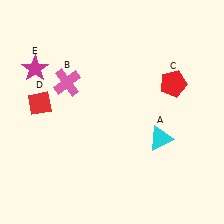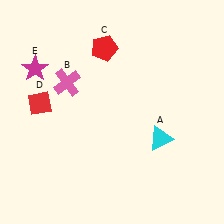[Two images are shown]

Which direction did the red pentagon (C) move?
The red pentagon (C) moved left.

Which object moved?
The red pentagon (C) moved left.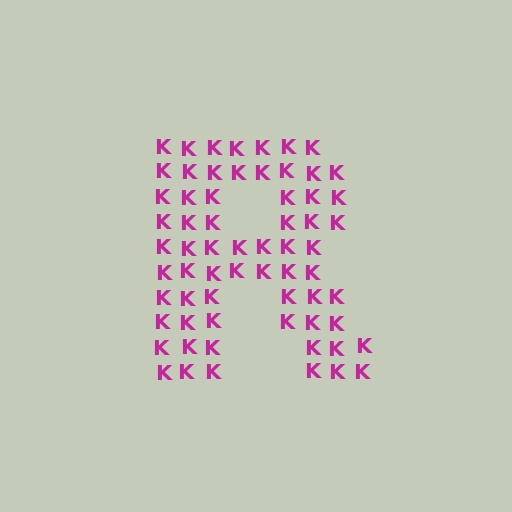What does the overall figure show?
The overall figure shows the letter R.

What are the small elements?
The small elements are letter K's.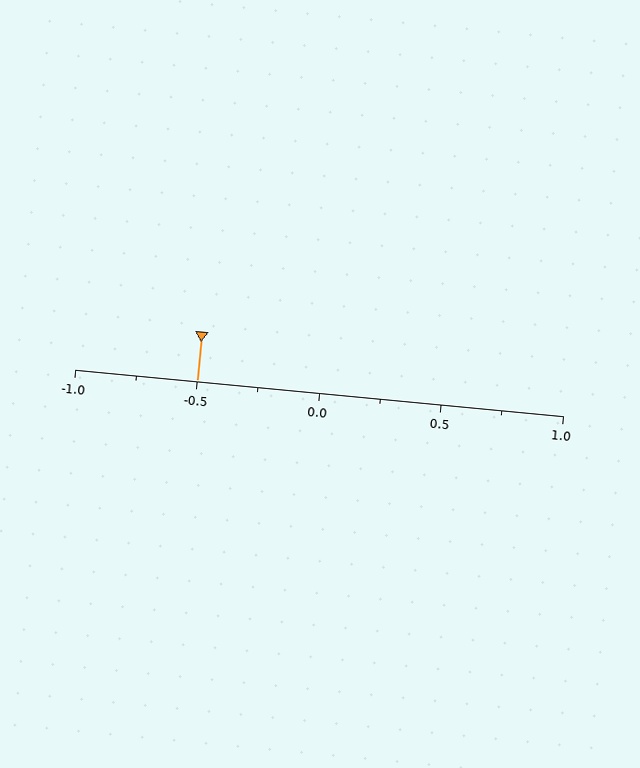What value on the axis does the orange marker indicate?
The marker indicates approximately -0.5.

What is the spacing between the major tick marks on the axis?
The major ticks are spaced 0.5 apart.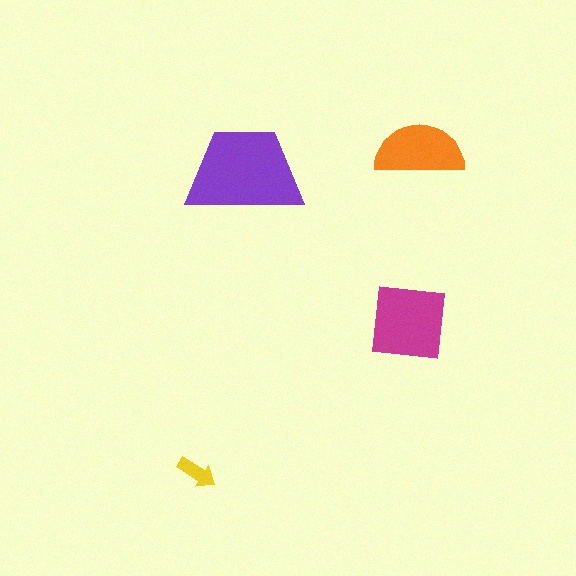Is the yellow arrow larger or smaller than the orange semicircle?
Smaller.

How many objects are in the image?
There are 4 objects in the image.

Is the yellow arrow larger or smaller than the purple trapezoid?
Smaller.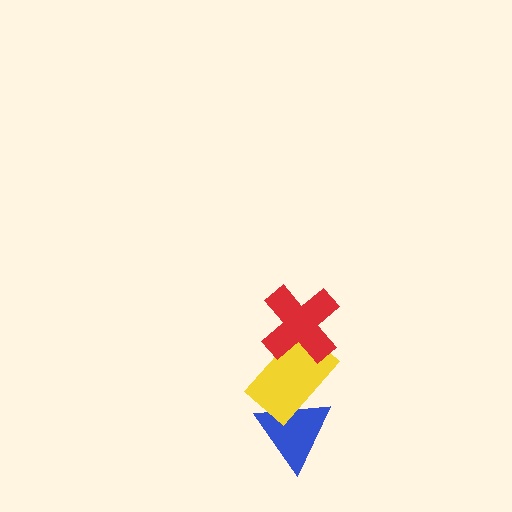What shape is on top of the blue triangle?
The yellow rectangle is on top of the blue triangle.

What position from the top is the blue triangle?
The blue triangle is 3rd from the top.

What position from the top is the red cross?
The red cross is 1st from the top.